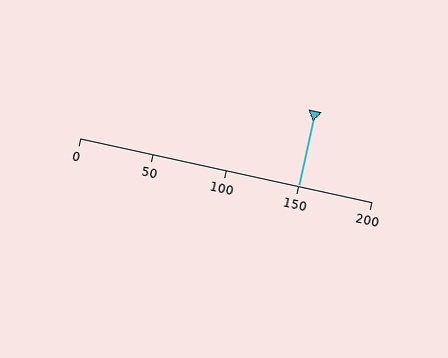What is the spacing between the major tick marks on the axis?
The major ticks are spaced 50 apart.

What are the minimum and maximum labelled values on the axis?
The axis runs from 0 to 200.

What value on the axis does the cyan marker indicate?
The marker indicates approximately 150.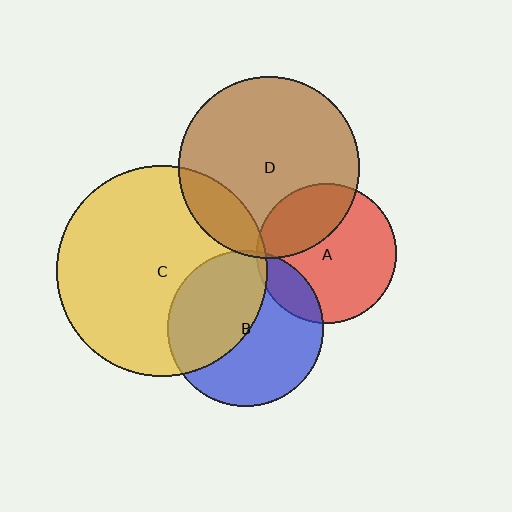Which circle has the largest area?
Circle C (yellow).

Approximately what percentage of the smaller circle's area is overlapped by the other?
Approximately 15%.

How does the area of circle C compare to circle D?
Approximately 1.3 times.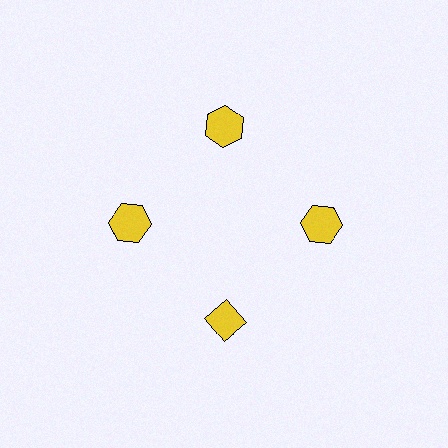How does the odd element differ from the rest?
It has a different shape: diamond instead of hexagon.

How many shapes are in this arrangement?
There are 4 shapes arranged in a ring pattern.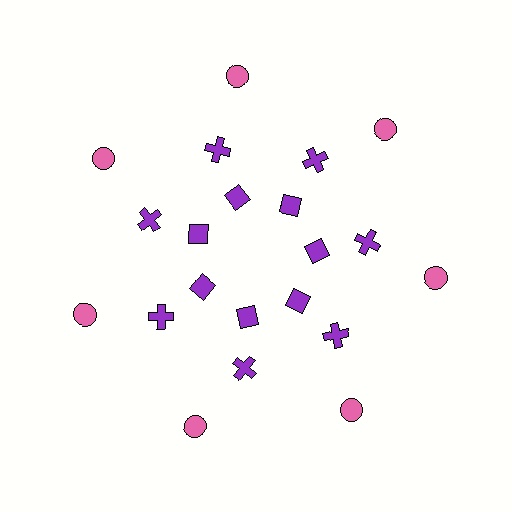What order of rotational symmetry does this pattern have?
This pattern has 7-fold rotational symmetry.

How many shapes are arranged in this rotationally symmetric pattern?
There are 21 shapes, arranged in 7 groups of 3.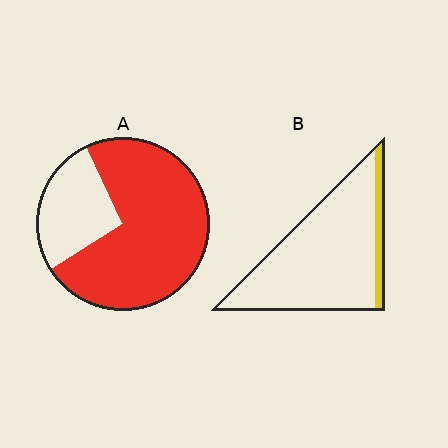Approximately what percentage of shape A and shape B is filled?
A is approximately 75% and B is approximately 10%.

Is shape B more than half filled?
No.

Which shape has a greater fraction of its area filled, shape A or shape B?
Shape A.